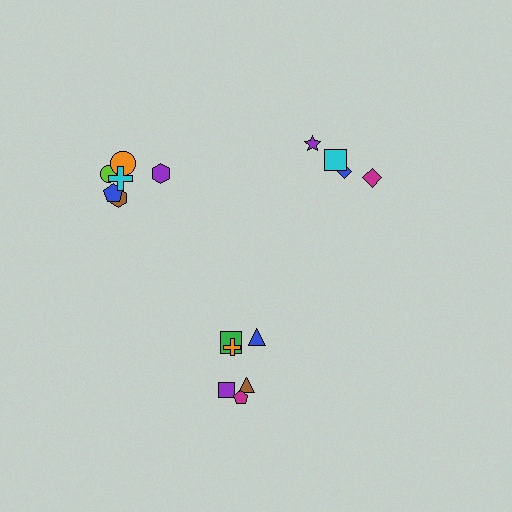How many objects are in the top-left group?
There are 6 objects.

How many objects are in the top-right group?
There are 4 objects.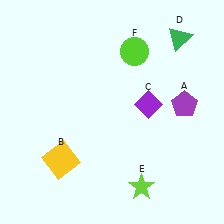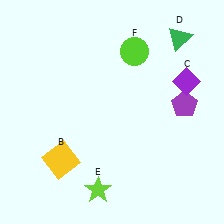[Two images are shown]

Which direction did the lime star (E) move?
The lime star (E) moved left.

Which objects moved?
The objects that moved are: the purple diamond (C), the lime star (E).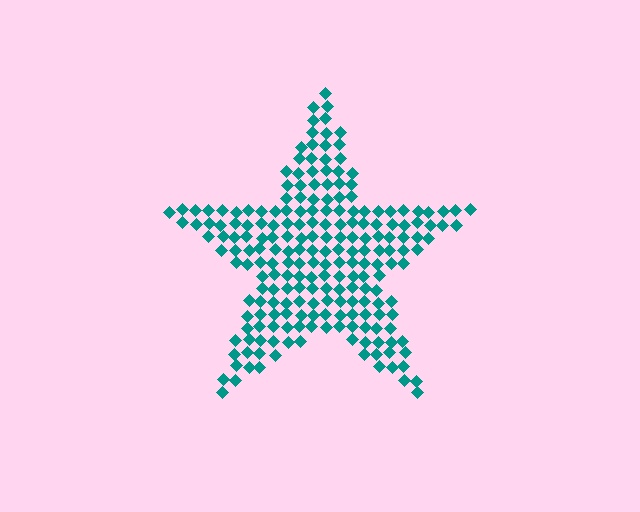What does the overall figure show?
The overall figure shows a star.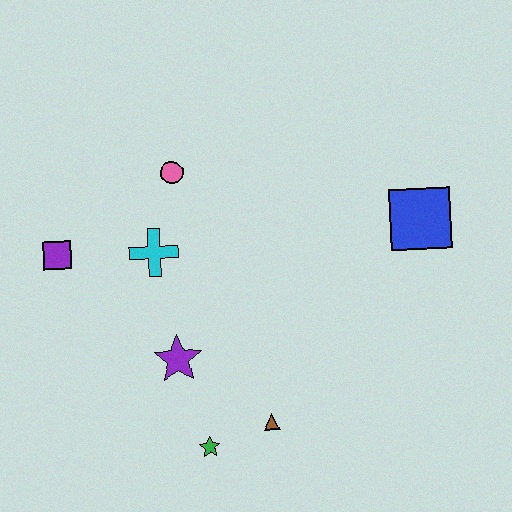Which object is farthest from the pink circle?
The green star is farthest from the pink circle.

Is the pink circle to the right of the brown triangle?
No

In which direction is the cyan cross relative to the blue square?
The cyan cross is to the left of the blue square.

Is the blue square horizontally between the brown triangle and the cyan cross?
No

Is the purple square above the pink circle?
No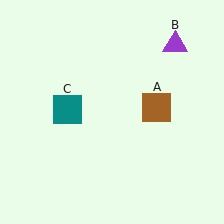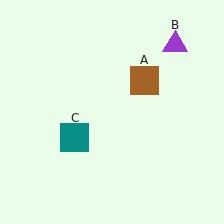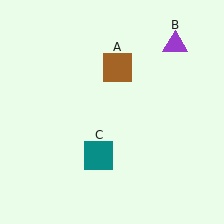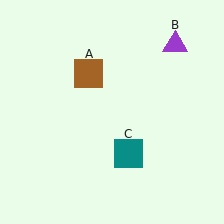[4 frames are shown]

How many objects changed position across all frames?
2 objects changed position: brown square (object A), teal square (object C).